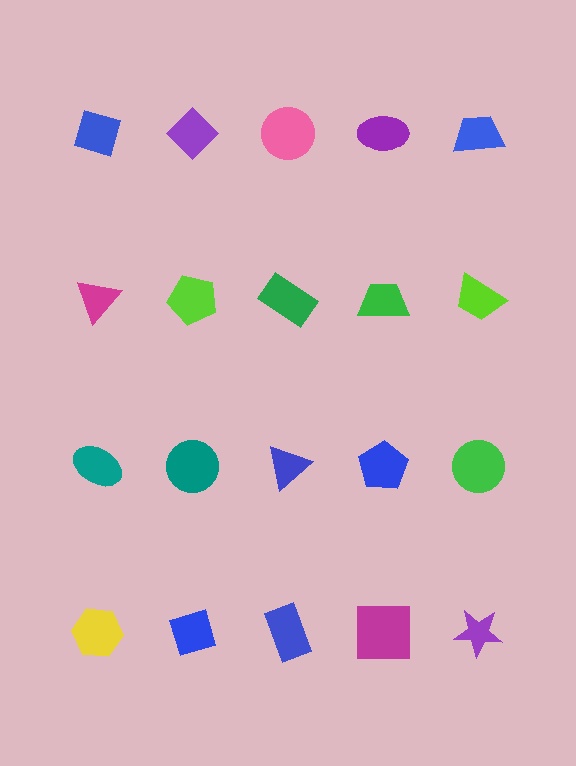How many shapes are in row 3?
5 shapes.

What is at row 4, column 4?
A magenta square.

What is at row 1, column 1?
A blue diamond.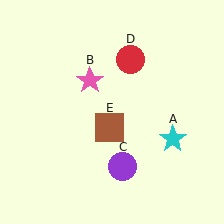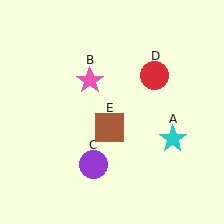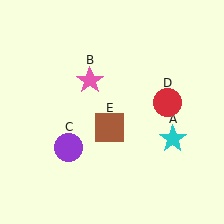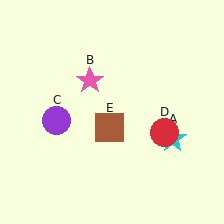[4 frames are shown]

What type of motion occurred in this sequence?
The purple circle (object C), red circle (object D) rotated clockwise around the center of the scene.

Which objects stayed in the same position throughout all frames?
Cyan star (object A) and pink star (object B) and brown square (object E) remained stationary.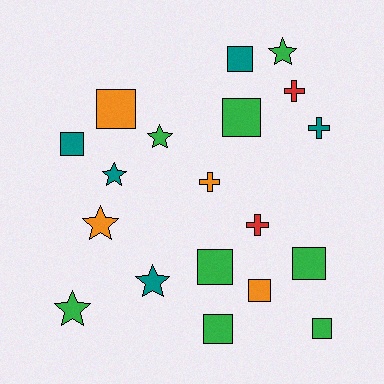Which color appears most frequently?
Green, with 8 objects.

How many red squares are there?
There are no red squares.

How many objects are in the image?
There are 19 objects.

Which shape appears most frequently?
Square, with 9 objects.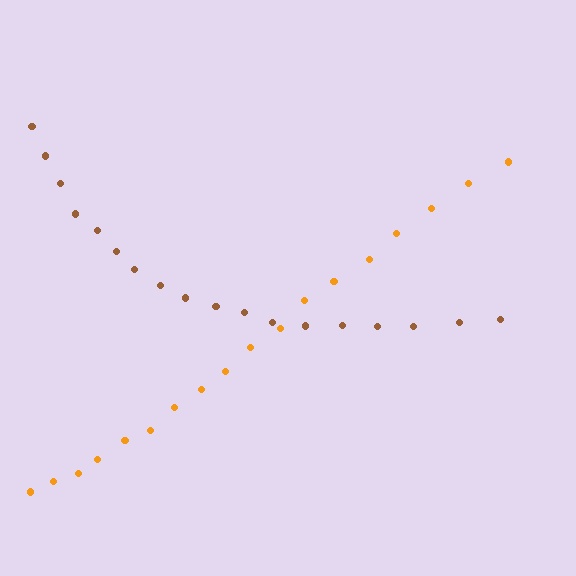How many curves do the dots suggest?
There are 2 distinct paths.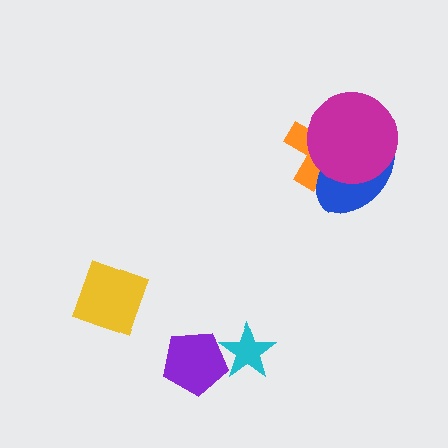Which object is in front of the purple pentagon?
The cyan star is in front of the purple pentagon.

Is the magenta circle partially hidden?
No, no other shape covers it.